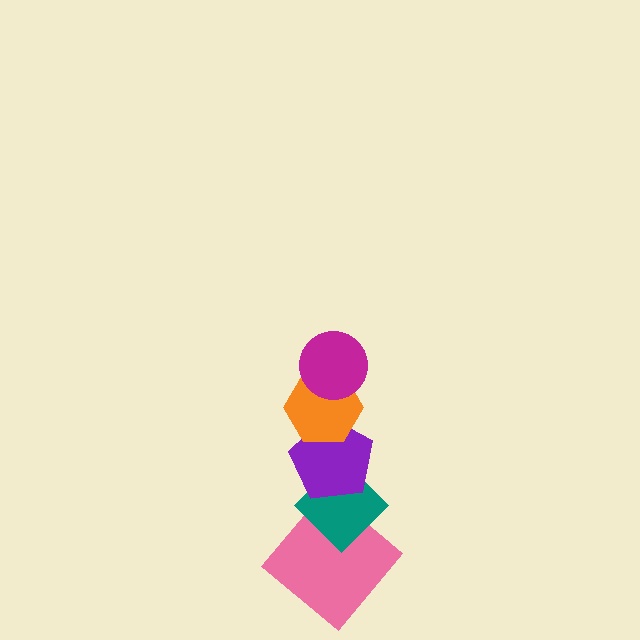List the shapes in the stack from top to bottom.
From top to bottom: the magenta circle, the orange hexagon, the purple pentagon, the teal diamond, the pink diamond.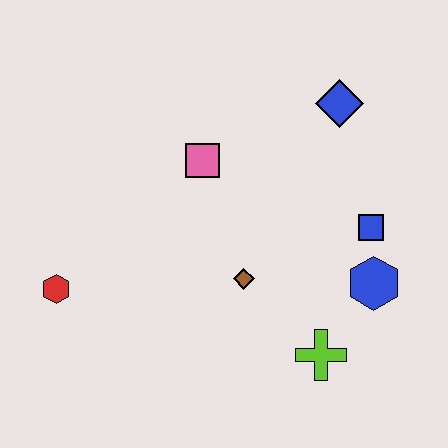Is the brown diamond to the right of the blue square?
No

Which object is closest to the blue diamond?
The blue square is closest to the blue diamond.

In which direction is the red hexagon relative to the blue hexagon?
The red hexagon is to the left of the blue hexagon.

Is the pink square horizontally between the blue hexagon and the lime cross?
No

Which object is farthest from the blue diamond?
The red hexagon is farthest from the blue diamond.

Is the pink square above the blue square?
Yes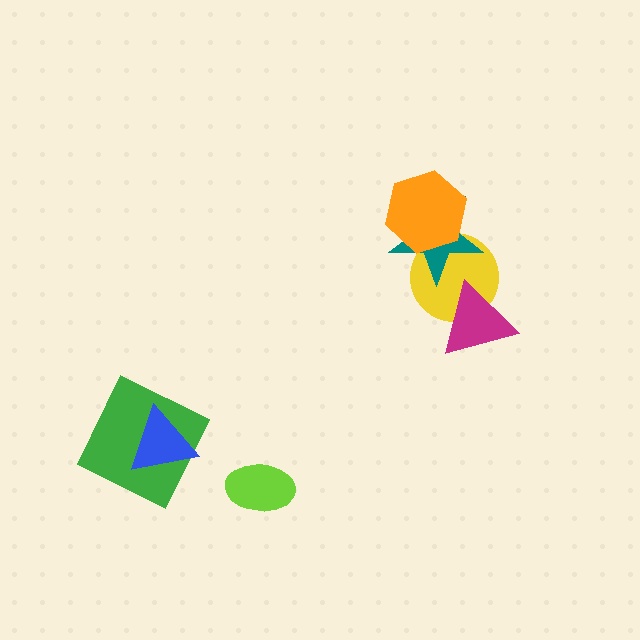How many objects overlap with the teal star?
2 objects overlap with the teal star.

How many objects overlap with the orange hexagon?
2 objects overlap with the orange hexagon.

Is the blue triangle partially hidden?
No, no other shape covers it.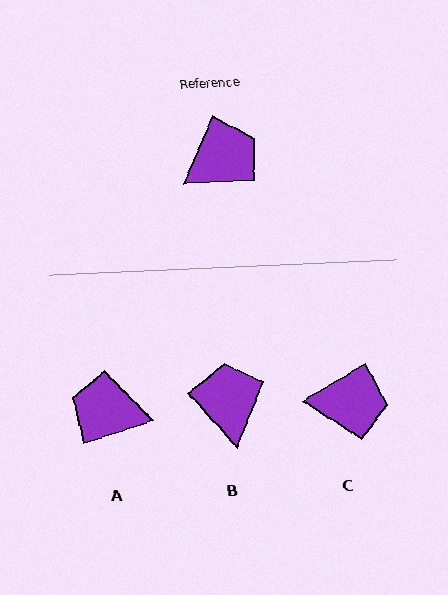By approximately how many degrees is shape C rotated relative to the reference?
Approximately 36 degrees clockwise.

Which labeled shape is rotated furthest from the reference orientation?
A, about 131 degrees away.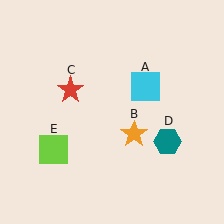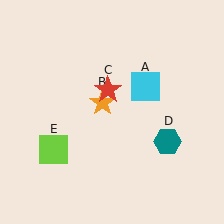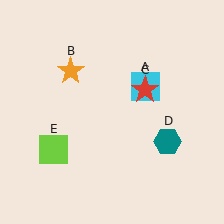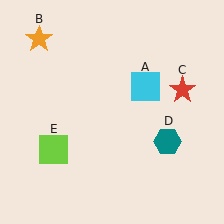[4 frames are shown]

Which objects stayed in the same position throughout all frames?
Cyan square (object A) and teal hexagon (object D) and lime square (object E) remained stationary.